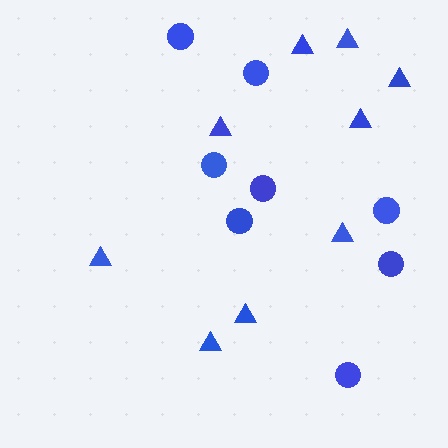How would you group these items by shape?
There are 2 groups: one group of circles (8) and one group of triangles (9).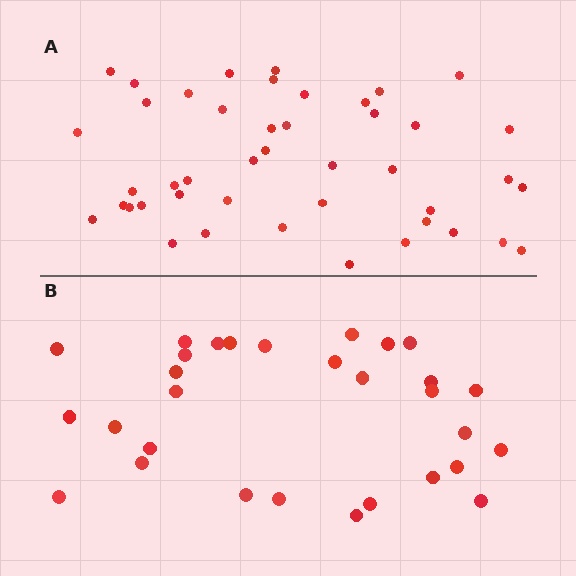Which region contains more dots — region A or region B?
Region A (the top region) has more dots.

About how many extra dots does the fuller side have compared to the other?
Region A has approximately 15 more dots than region B.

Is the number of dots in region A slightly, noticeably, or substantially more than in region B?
Region A has substantially more. The ratio is roughly 1.5 to 1.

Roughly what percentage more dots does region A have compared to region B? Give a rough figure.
About 45% more.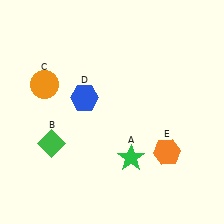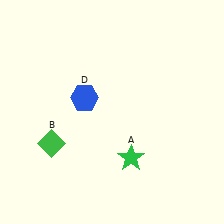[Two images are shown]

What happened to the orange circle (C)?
The orange circle (C) was removed in Image 2. It was in the top-left area of Image 1.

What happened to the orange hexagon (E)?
The orange hexagon (E) was removed in Image 2. It was in the bottom-right area of Image 1.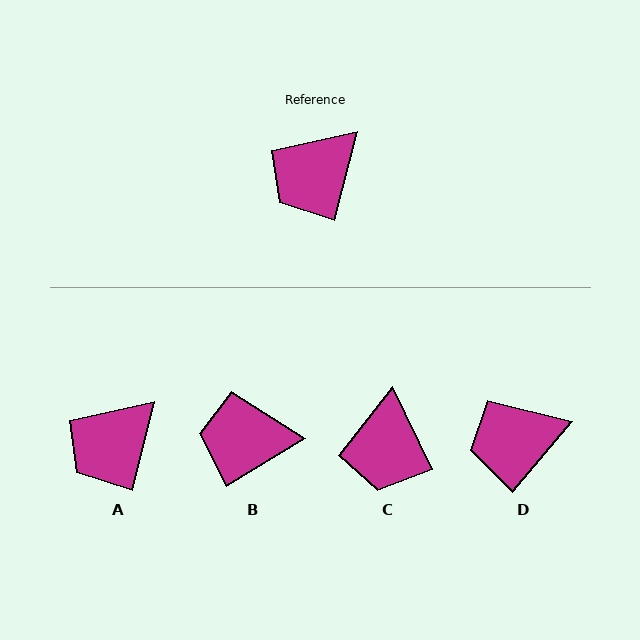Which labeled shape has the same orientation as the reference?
A.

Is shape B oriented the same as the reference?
No, it is off by about 45 degrees.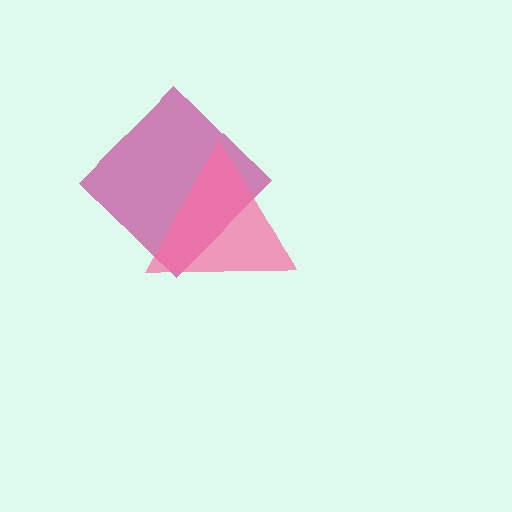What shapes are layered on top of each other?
The layered shapes are: a magenta diamond, a pink triangle.